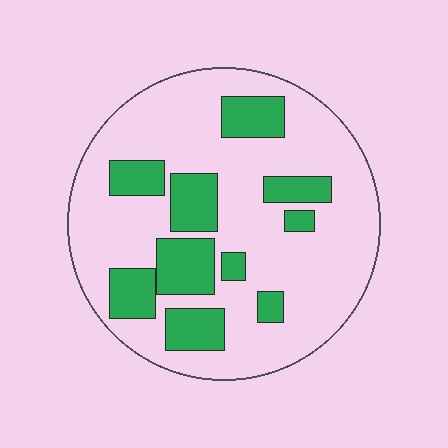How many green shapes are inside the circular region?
10.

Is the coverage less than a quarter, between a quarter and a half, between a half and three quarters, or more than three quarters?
Between a quarter and a half.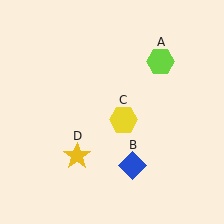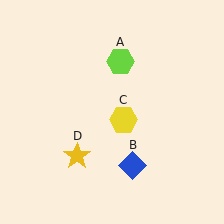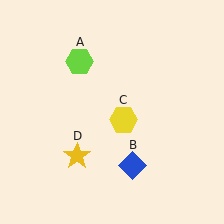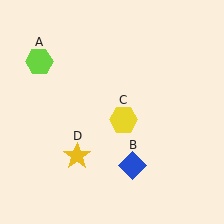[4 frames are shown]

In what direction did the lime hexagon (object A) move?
The lime hexagon (object A) moved left.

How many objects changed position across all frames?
1 object changed position: lime hexagon (object A).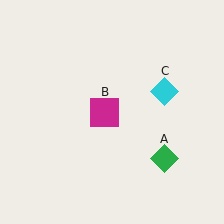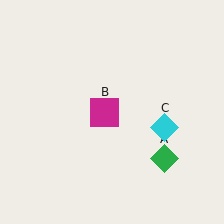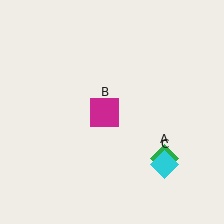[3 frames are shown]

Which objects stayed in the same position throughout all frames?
Green diamond (object A) and magenta square (object B) remained stationary.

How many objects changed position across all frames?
1 object changed position: cyan diamond (object C).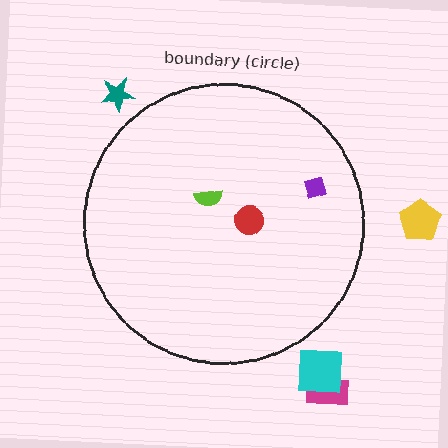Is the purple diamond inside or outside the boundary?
Inside.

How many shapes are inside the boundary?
3 inside, 4 outside.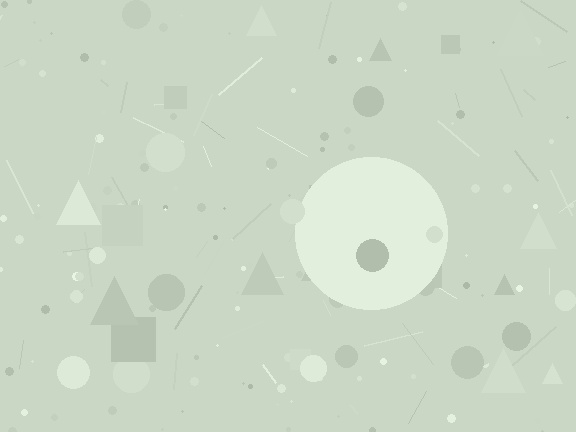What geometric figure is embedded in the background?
A circle is embedded in the background.